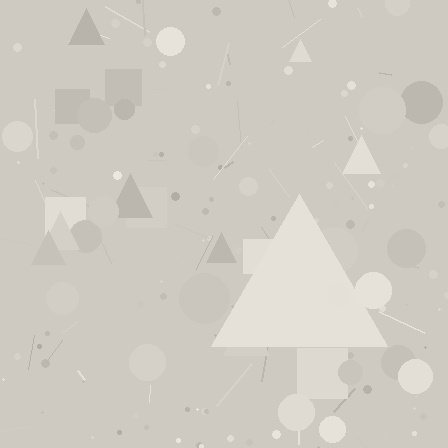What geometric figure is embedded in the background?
A triangle is embedded in the background.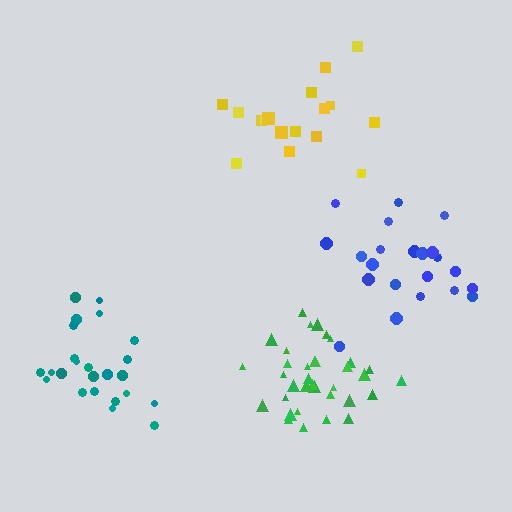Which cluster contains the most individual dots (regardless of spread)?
Green (35).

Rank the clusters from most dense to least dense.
green, teal, yellow, blue.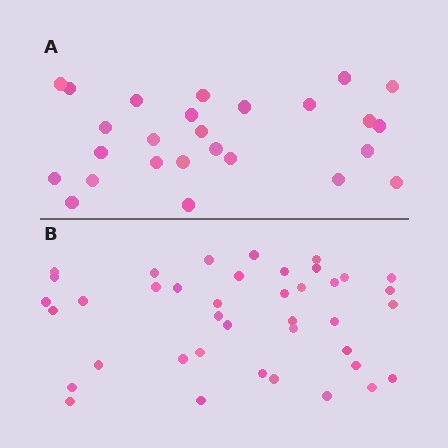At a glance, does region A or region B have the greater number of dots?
Region B (the bottom region) has more dots.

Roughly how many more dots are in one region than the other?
Region B has approximately 15 more dots than region A.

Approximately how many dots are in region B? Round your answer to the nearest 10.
About 40 dots.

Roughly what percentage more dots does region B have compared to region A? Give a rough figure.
About 55% more.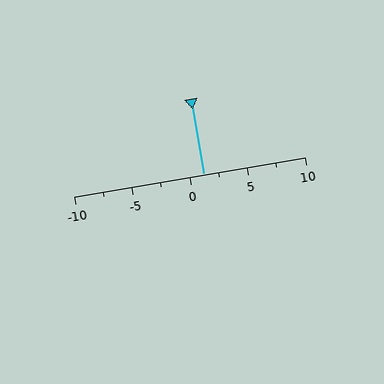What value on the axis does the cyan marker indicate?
The marker indicates approximately 1.2.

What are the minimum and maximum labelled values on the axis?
The axis runs from -10 to 10.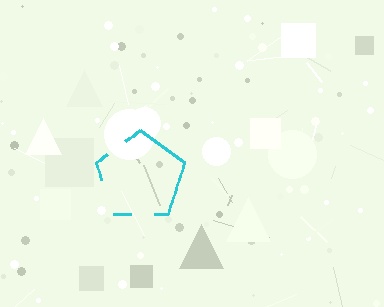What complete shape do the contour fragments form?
The contour fragments form a pentagon.